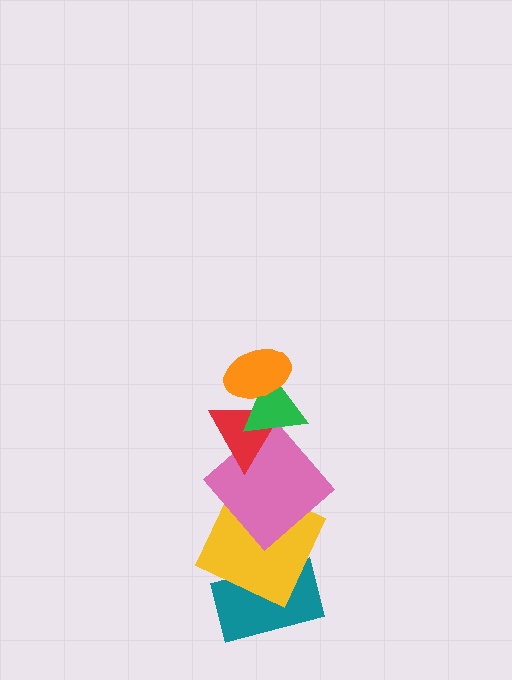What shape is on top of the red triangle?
The green triangle is on top of the red triangle.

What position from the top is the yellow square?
The yellow square is 5th from the top.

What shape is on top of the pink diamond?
The red triangle is on top of the pink diamond.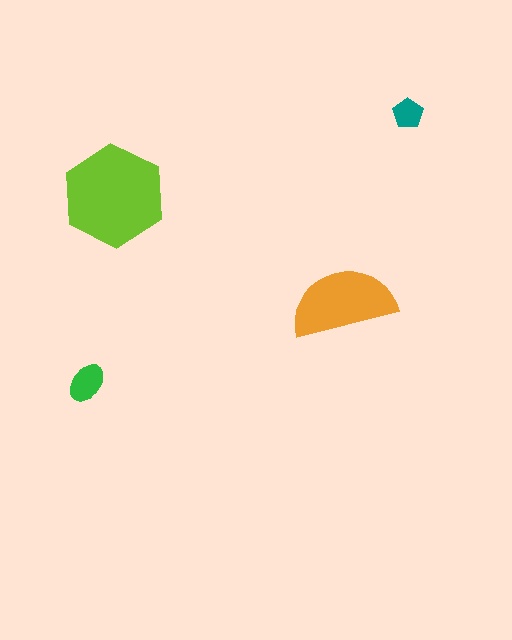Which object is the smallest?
The teal pentagon.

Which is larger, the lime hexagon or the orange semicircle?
The lime hexagon.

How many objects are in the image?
There are 4 objects in the image.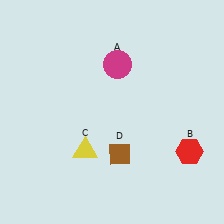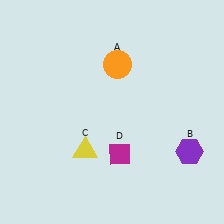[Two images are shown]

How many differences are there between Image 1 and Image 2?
There are 3 differences between the two images.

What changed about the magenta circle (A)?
In Image 1, A is magenta. In Image 2, it changed to orange.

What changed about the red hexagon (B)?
In Image 1, B is red. In Image 2, it changed to purple.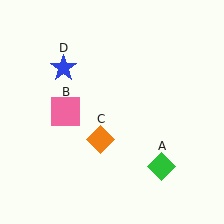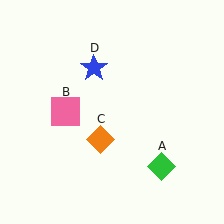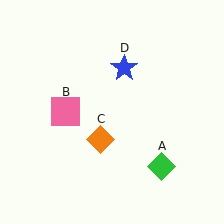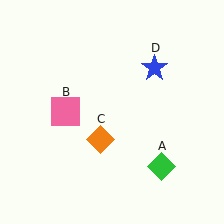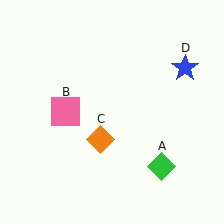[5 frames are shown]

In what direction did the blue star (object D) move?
The blue star (object D) moved right.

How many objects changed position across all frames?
1 object changed position: blue star (object D).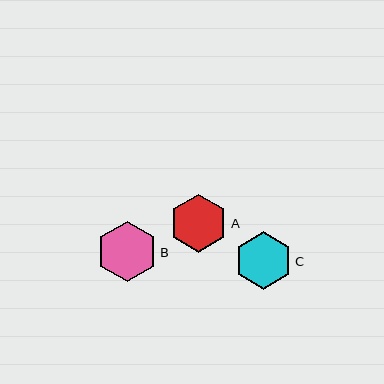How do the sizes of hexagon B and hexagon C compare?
Hexagon B and hexagon C are approximately the same size.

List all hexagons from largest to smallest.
From largest to smallest: B, A, C.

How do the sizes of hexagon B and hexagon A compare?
Hexagon B and hexagon A are approximately the same size.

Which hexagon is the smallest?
Hexagon C is the smallest with a size of approximately 57 pixels.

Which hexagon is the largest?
Hexagon B is the largest with a size of approximately 61 pixels.